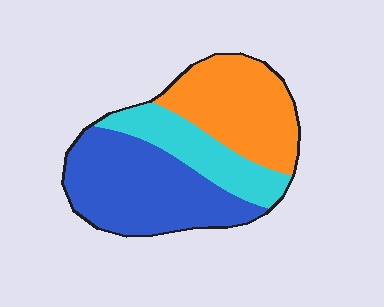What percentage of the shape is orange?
Orange takes up about one third (1/3) of the shape.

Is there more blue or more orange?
Blue.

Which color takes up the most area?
Blue, at roughly 45%.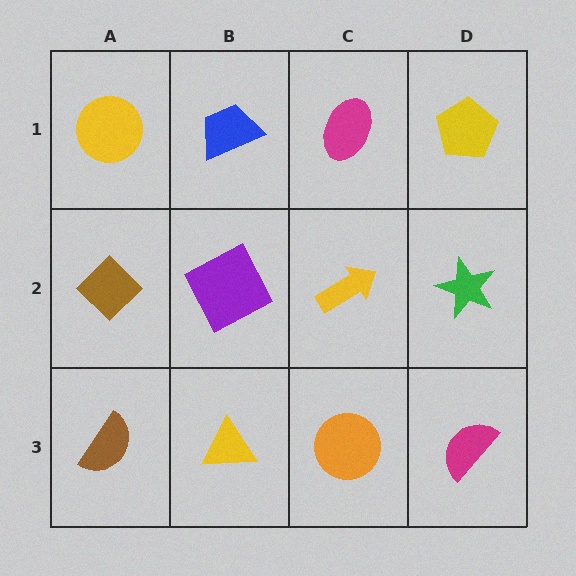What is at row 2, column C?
A yellow arrow.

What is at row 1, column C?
A magenta ellipse.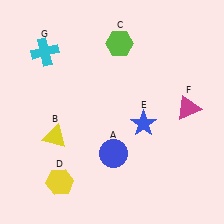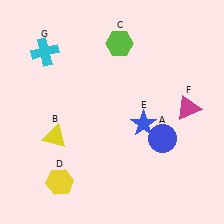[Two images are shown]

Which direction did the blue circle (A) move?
The blue circle (A) moved right.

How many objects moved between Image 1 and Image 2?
1 object moved between the two images.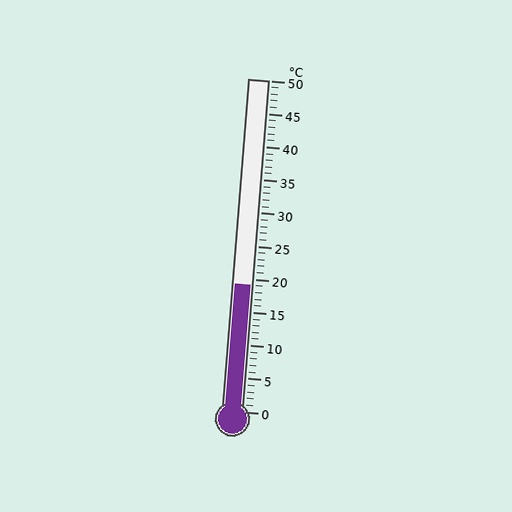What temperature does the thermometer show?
The thermometer shows approximately 19°C.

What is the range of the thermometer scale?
The thermometer scale ranges from 0°C to 50°C.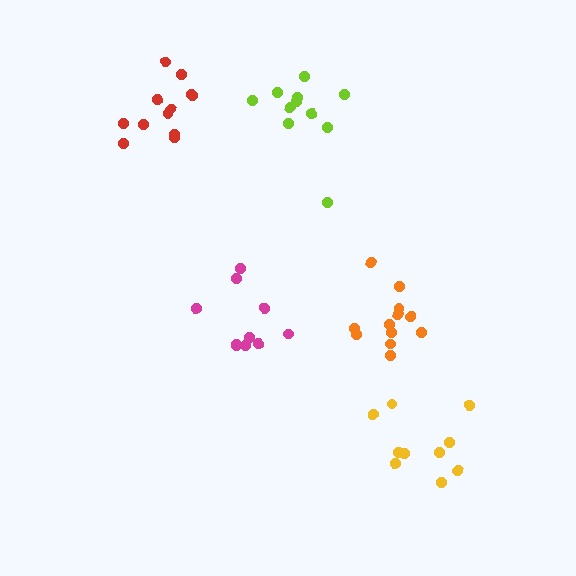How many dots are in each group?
Group 1: 10 dots, Group 2: 11 dots, Group 3: 12 dots, Group 4: 12 dots, Group 5: 10 dots (55 total).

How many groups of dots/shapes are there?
There are 5 groups.